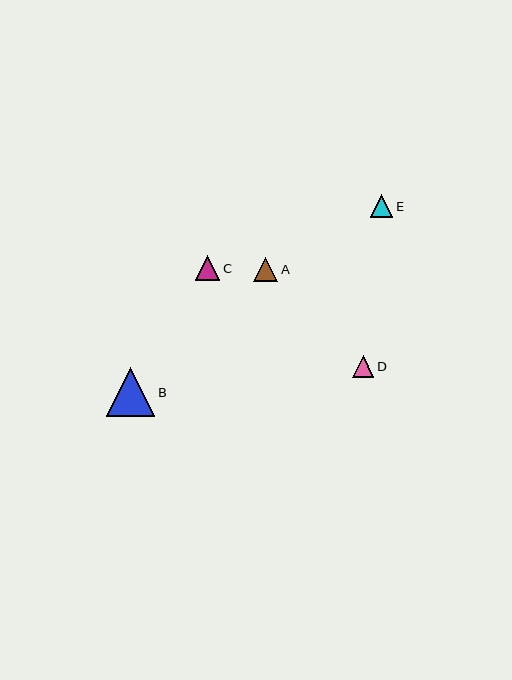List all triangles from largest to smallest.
From largest to smallest: B, C, A, E, D.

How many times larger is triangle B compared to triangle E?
Triangle B is approximately 2.2 times the size of triangle E.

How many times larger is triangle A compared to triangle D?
Triangle A is approximately 1.2 times the size of triangle D.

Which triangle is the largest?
Triangle B is the largest with a size of approximately 49 pixels.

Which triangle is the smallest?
Triangle D is the smallest with a size of approximately 21 pixels.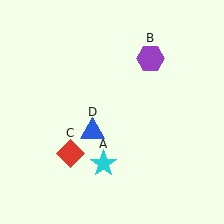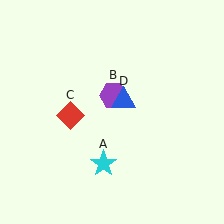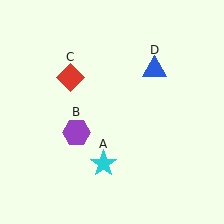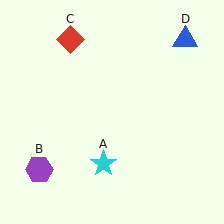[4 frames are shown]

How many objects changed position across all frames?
3 objects changed position: purple hexagon (object B), red diamond (object C), blue triangle (object D).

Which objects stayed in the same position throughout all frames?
Cyan star (object A) remained stationary.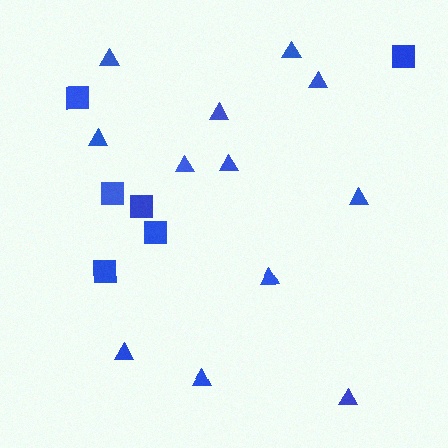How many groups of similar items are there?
There are 2 groups: one group of squares (6) and one group of triangles (12).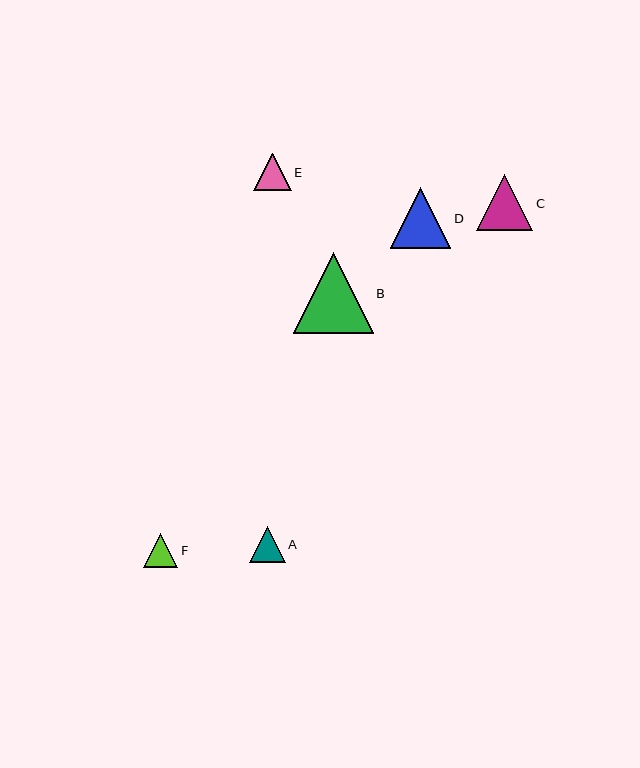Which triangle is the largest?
Triangle B is the largest with a size of approximately 80 pixels.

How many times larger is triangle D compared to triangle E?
Triangle D is approximately 1.6 times the size of triangle E.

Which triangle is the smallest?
Triangle F is the smallest with a size of approximately 34 pixels.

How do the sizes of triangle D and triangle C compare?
Triangle D and triangle C are approximately the same size.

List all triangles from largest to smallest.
From largest to smallest: B, D, C, E, A, F.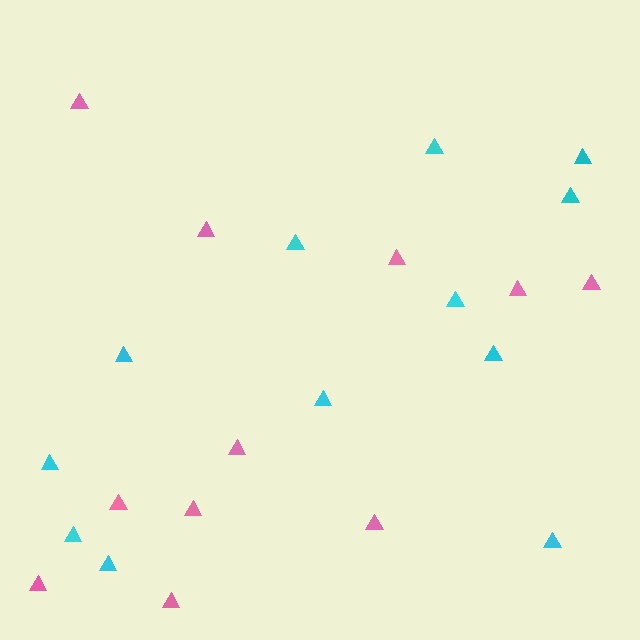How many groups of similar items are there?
There are 2 groups: one group of cyan triangles (12) and one group of pink triangles (11).